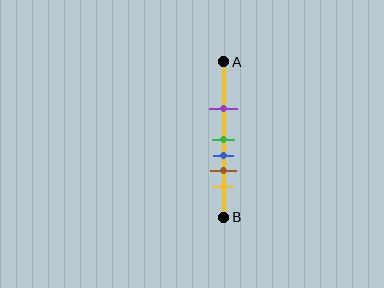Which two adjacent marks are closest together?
The green and blue marks are the closest adjacent pair.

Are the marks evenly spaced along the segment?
No, the marks are not evenly spaced.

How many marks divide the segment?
There are 5 marks dividing the segment.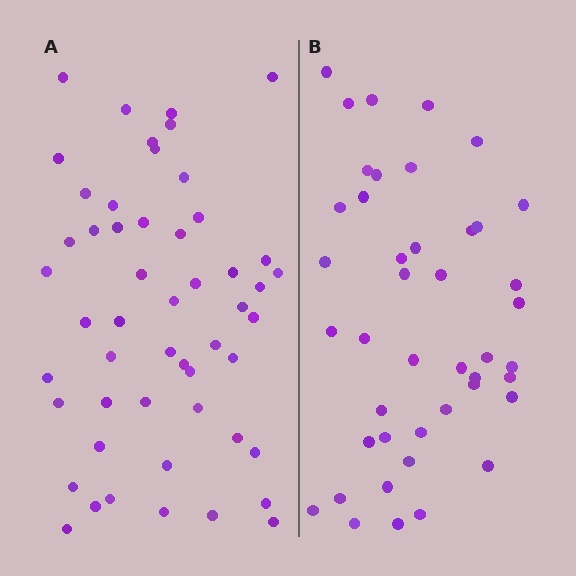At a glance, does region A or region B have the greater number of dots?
Region A (the left region) has more dots.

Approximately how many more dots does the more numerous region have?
Region A has roughly 8 or so more dots than region B.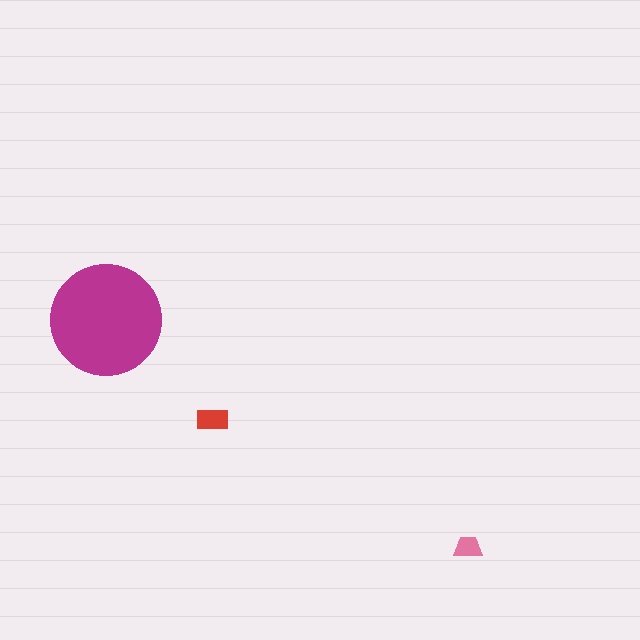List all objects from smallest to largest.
The pink trapezoid, the red rectangle, the magenta circle.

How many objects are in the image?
There are 3 objects in the image.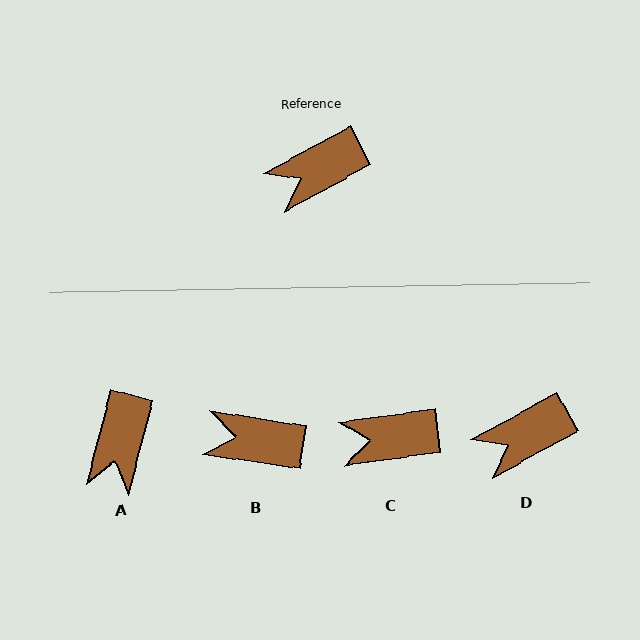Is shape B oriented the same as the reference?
No, it is off by about 38 degrees.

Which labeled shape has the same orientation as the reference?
D.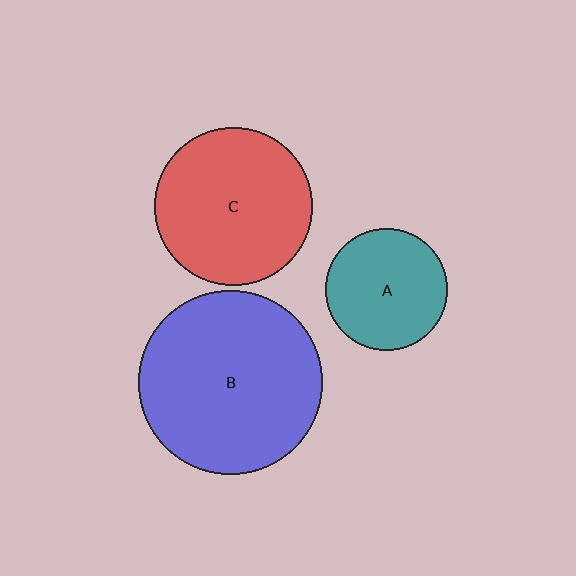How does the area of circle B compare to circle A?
Approximately 2.3 times.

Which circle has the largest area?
Circle B (blue).